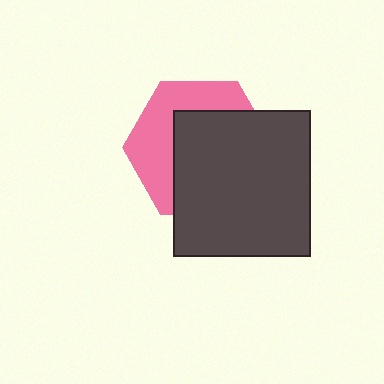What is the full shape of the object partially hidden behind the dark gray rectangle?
The partially hidden object is a pink hexagon.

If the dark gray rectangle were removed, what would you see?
You would see the complete pink hexagon.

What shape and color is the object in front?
The object in front is a dark gray rectangle.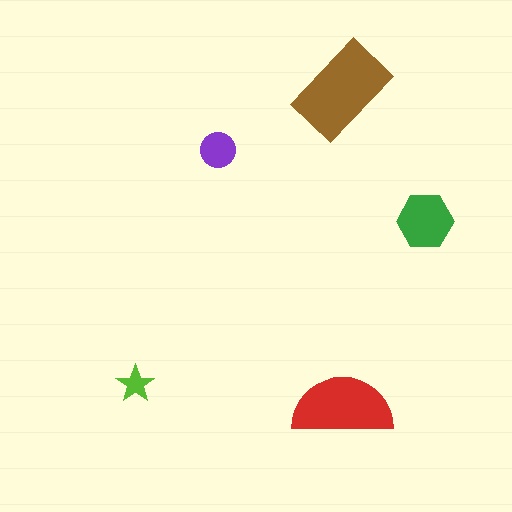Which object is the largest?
The brown rectangle.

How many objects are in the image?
There are 5 objects in the image.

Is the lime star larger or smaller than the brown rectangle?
Smaller.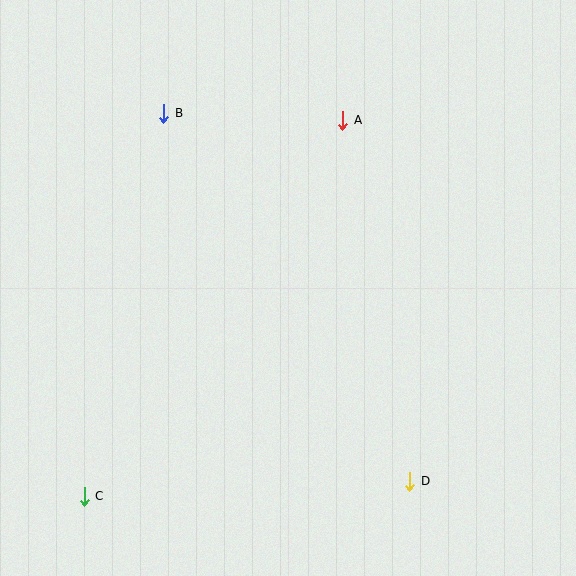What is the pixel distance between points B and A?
The distance between B and A is 179 pixels.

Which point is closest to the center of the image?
Point A at (343, 120) is closest to the center.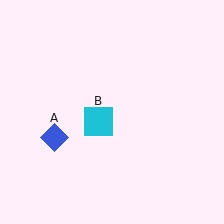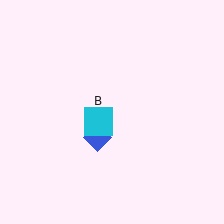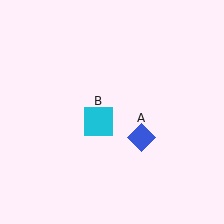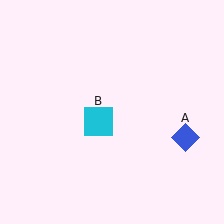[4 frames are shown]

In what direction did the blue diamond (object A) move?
The blue diamond (object A) moved right.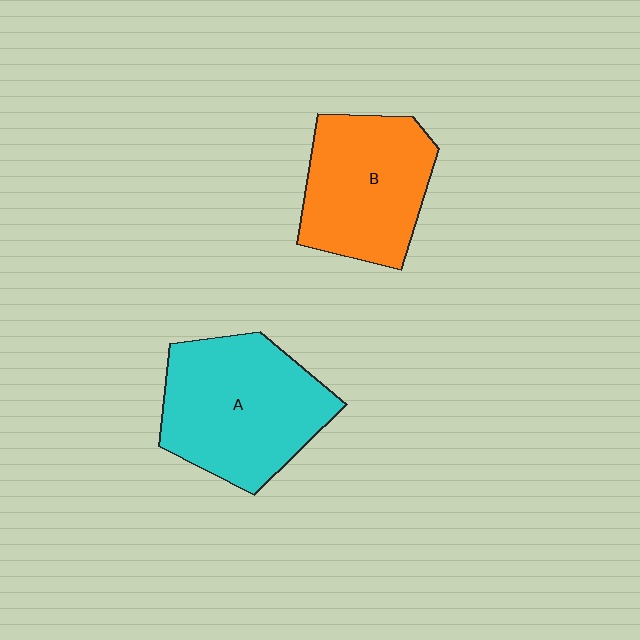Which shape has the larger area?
Shape A (cyan).